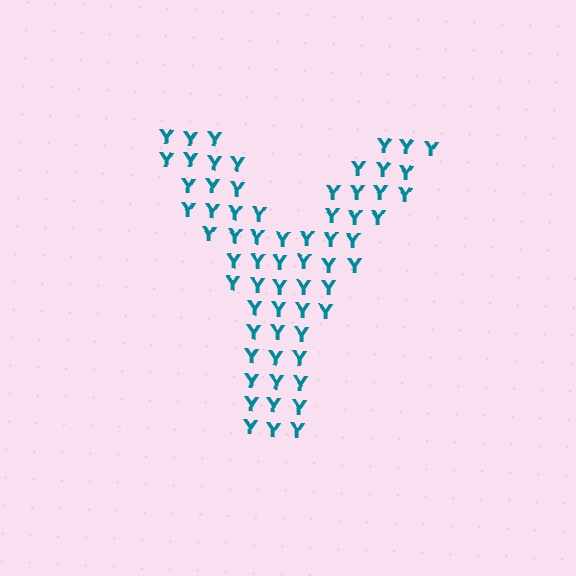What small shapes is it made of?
It is made of small letter Y's.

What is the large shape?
The large shape is the letter Y.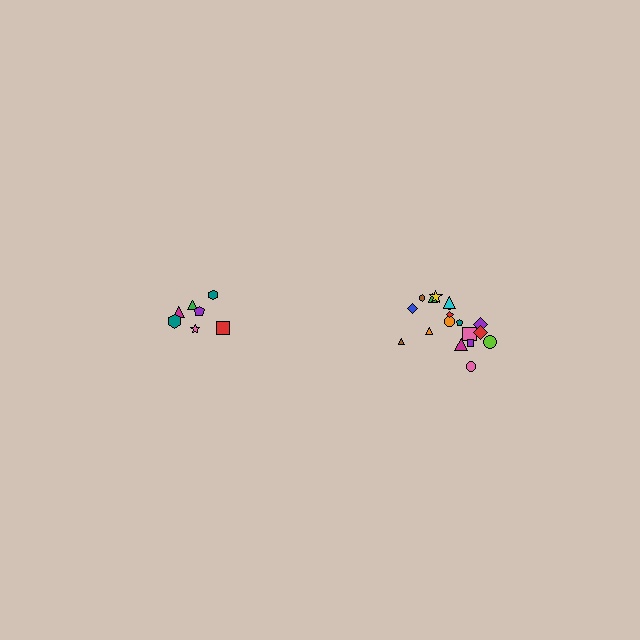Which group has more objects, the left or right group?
The right group.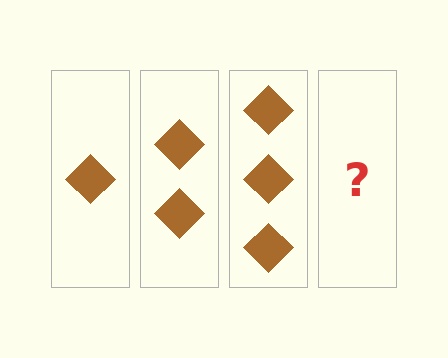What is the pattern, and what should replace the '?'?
The pattern is that each step adds one more diamond. The '?' should be 4 diamonds.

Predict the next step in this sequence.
The next step is 4 diamonds.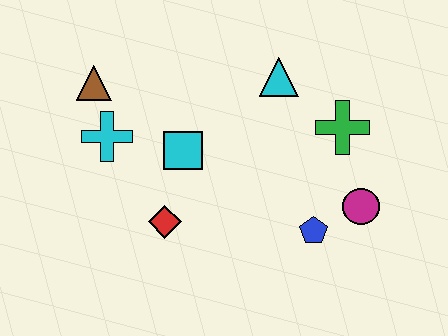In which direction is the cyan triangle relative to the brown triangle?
The cyan triangle is to the right of the brown triangle.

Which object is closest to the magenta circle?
The blue pentagon is closest to the magenta circle.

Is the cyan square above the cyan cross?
No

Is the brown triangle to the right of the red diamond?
No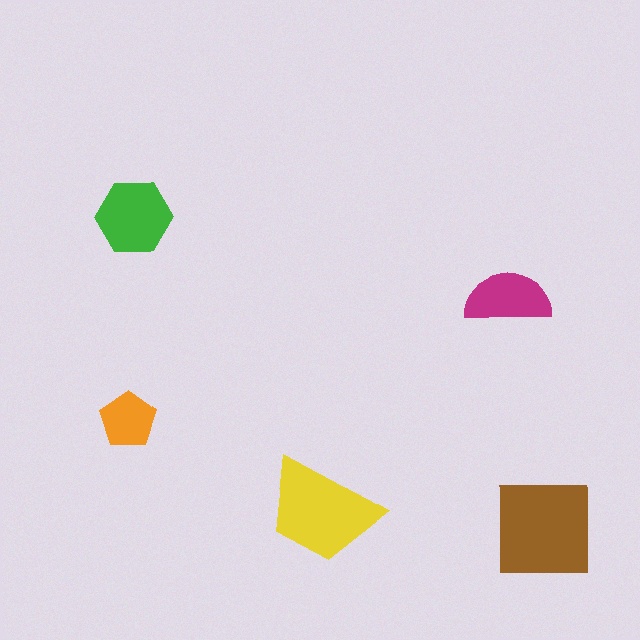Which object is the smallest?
The orange pentagon.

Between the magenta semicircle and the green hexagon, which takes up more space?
The green hexagon.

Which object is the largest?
The brown square.